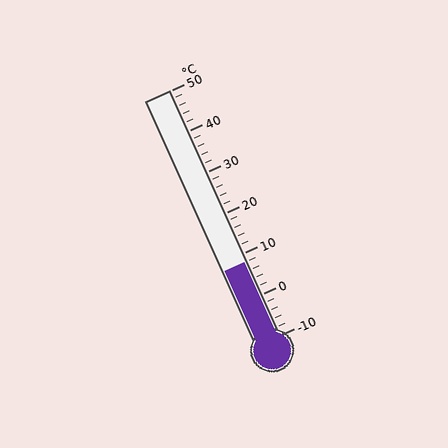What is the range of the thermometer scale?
The thermometer scale ranges from -10°C to 50°C.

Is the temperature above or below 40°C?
The temperature is below 40°C.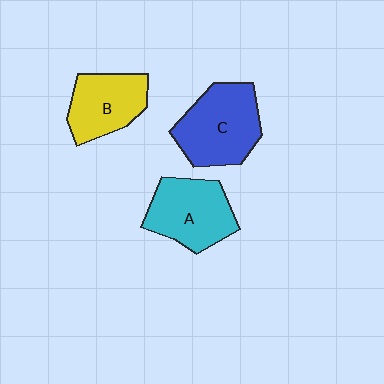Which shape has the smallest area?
Shape B (yellow).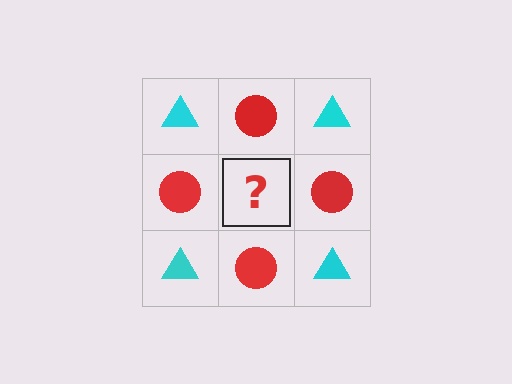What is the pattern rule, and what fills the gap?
The rule is that it alternates cyan triangle and red circle in a checkerboard pattern. The gap should be filled with a cyan triangle.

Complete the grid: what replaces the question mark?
The question mark should be replaced with a cyan triangle.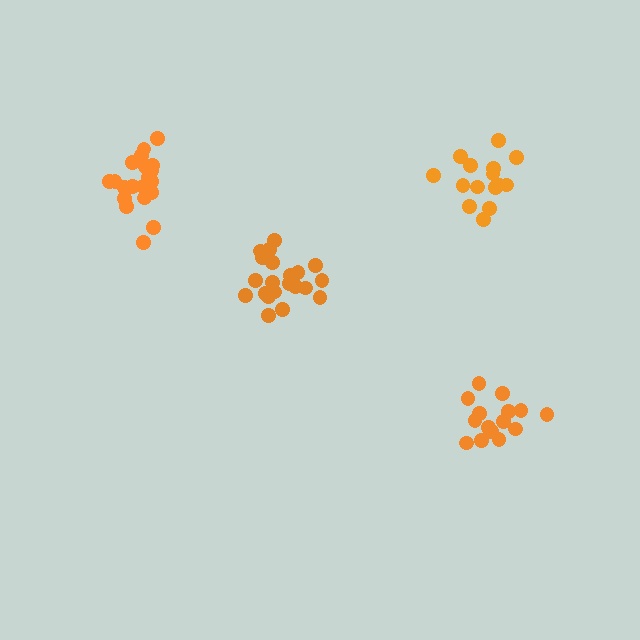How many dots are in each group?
Group 1: 21 dots, Group 2: 15 dots, Group 3: 20 dots, Group 4: 15 dots (71 total).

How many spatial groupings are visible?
There are 4 spatial groupings.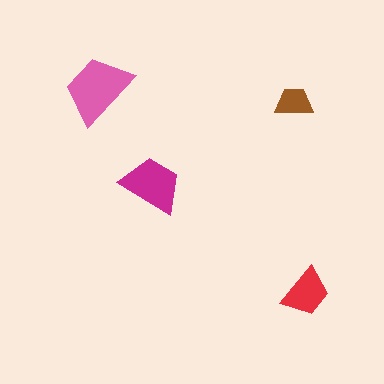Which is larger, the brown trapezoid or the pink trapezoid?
The pink one.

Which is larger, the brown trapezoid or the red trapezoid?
The red one.